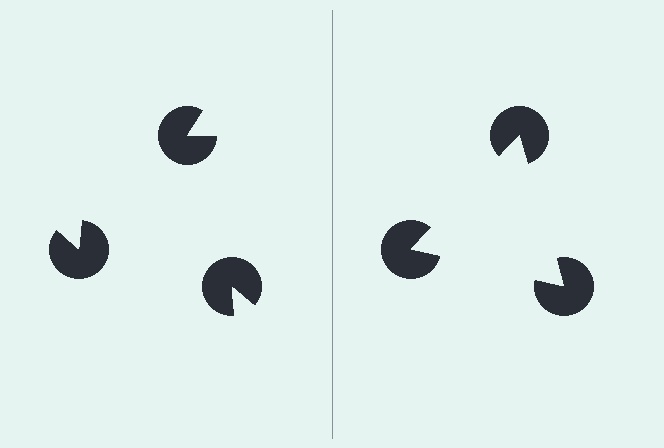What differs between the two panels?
The pac-man discs are positioned identically on both sides; only the wedge orientations differ. On the right they align to a triangle; on the left they are misaligned.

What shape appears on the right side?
An illusory triangle.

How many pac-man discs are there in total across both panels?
6 — 3 on each side.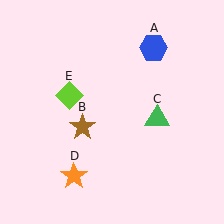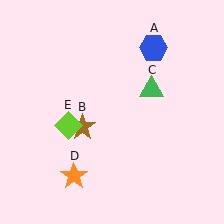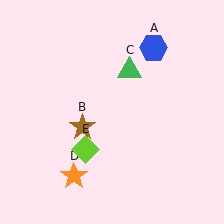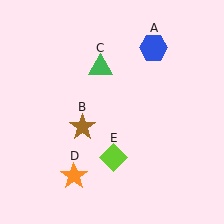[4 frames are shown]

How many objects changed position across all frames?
2 objects changed position: green triangle (object C), lime diamond (object E).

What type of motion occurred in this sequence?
The green triangle (object C), lime diamond (object E) rotated counterclockwise around the center of the scene.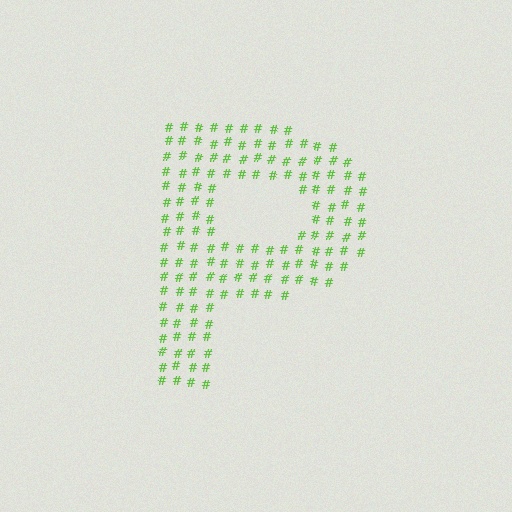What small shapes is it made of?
It is made of small hash symbols.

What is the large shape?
The large shape is the letter P.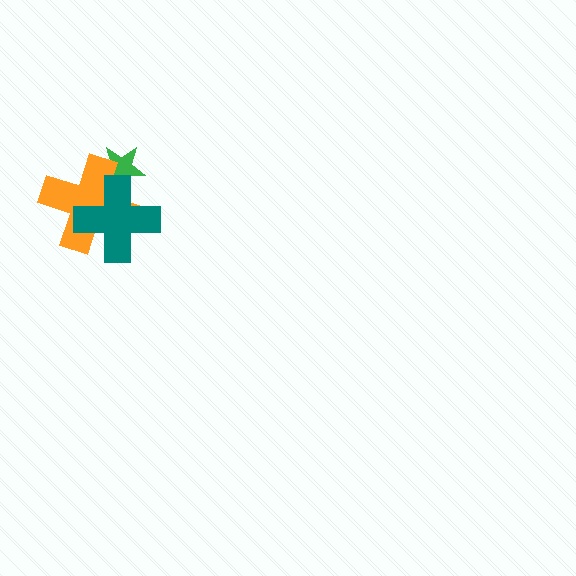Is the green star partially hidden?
Yes, it is partially covered by another shape.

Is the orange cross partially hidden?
Yes, it is partially covered by another shape.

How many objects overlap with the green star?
2 objects overlap with the green star.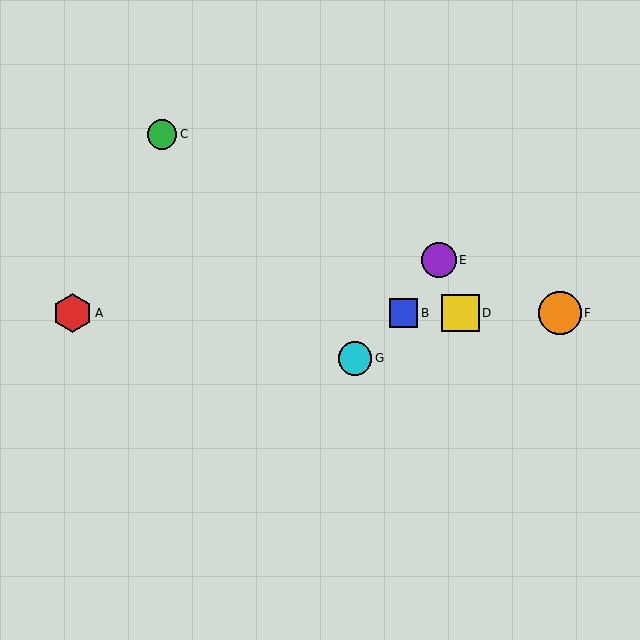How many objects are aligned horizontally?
4 objects (A, B, D, F) are aligned horizontally.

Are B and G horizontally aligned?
No, B is at y≈313 and G is at y≈358.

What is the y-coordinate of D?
Object D is at y≈313.